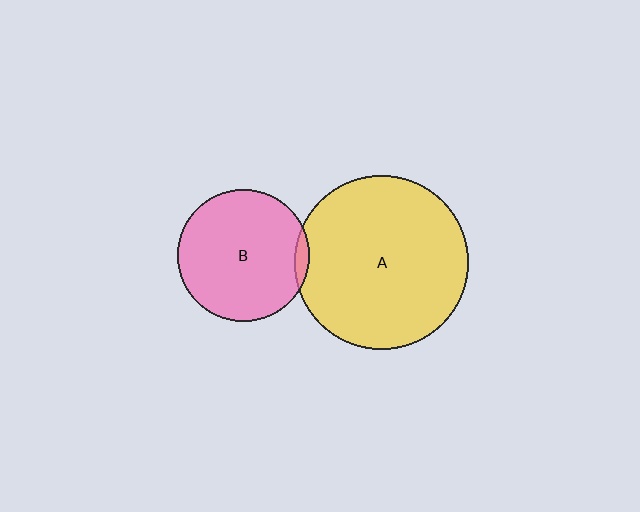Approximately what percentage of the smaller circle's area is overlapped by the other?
Approximately 5%.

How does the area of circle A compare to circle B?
Approximately 1.7 times.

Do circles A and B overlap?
Yes.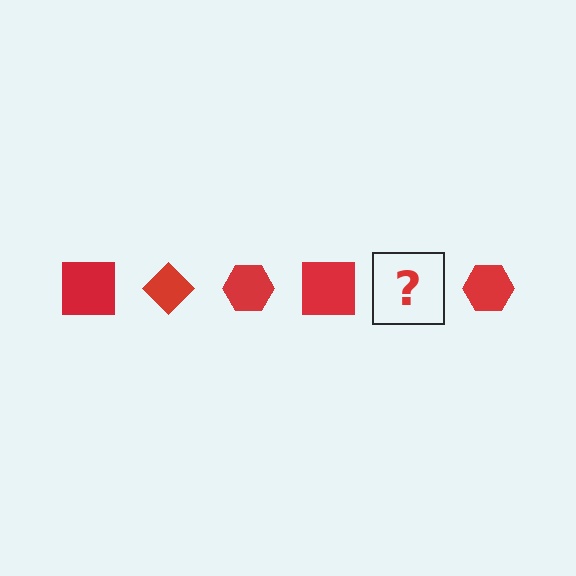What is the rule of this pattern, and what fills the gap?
The rule is that the pattern cycles through square, diamond, hexagon shapes in red. The gap should be filled with a red diamond.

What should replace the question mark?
The question mark should be replaced with a red diamond.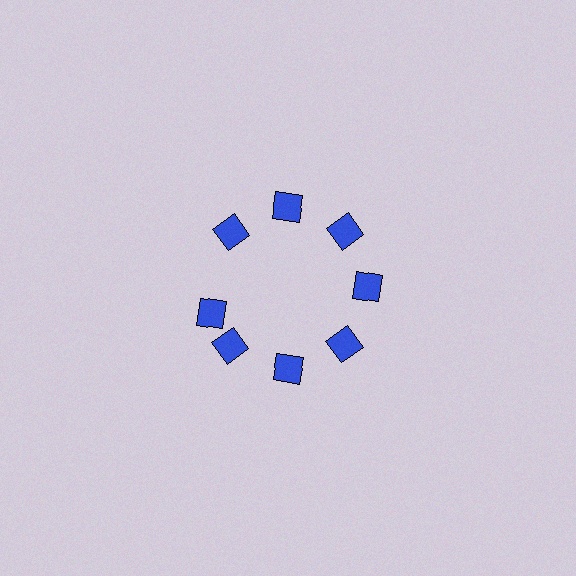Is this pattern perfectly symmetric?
No. The 8 blue diamonds are arranged in a ring, but one element near the 9 o'clock position is rotated out of alignment along the ring, breaking the 8-fold rotational symmetry.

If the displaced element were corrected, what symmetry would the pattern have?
It would have 8-fold rotational symmetry — the pattern would map onto itself every 45 degrees.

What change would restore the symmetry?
The symmetry would be restored by rotating it back into even spacing with its neighbors so that all 8 diamonds sit at equal angles and equal distance from the center.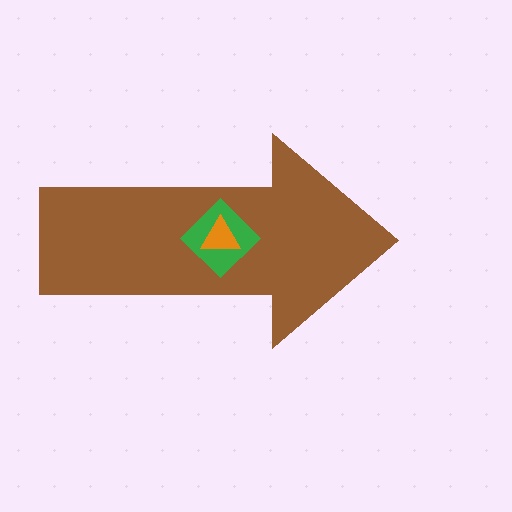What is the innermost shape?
The orange triangle.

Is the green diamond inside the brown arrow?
Yes.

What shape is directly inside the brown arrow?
The green diamond.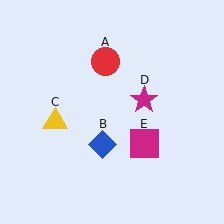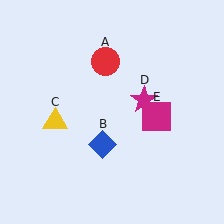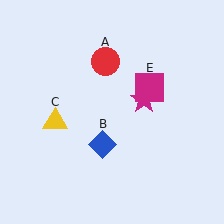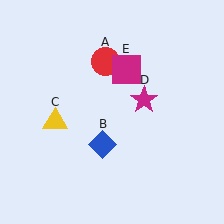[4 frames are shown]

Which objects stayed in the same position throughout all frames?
Red circle (object A) and blue diamond (object B) and yellow triangle (object C) and magenta star (object D) remained stationary.